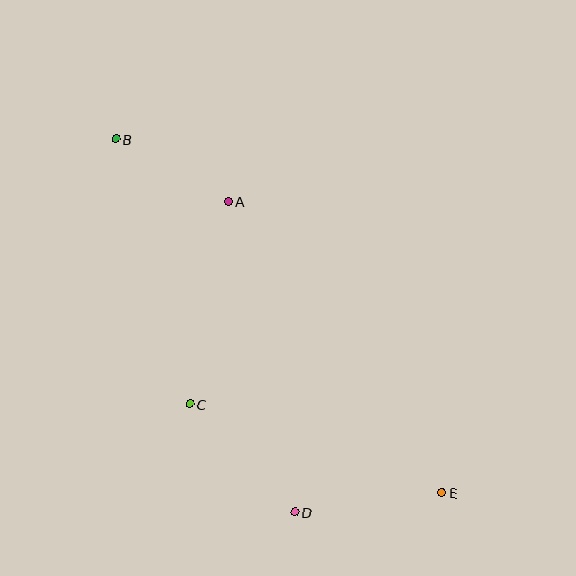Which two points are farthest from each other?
Points B and E are farthest from each other.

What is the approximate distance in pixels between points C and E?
The distance between C and E is approximately 267 pixels.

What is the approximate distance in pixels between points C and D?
The distance between C and D is approximately 150 pixels.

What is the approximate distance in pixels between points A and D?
The distance between A and D is approximately 318 pixels.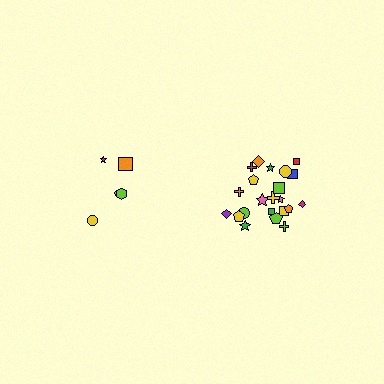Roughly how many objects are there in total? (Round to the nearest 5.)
Roughly 25 objects in total.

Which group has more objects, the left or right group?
The right group.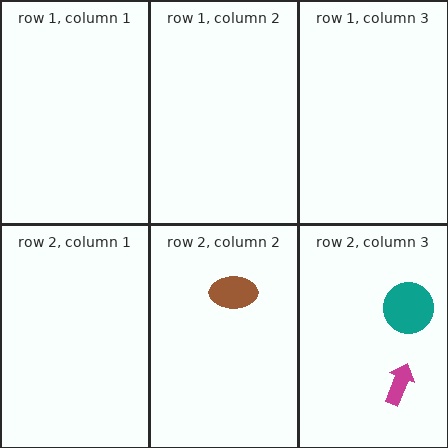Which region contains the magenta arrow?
The row 2, column 3 region.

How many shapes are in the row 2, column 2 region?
1.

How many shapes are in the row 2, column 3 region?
2.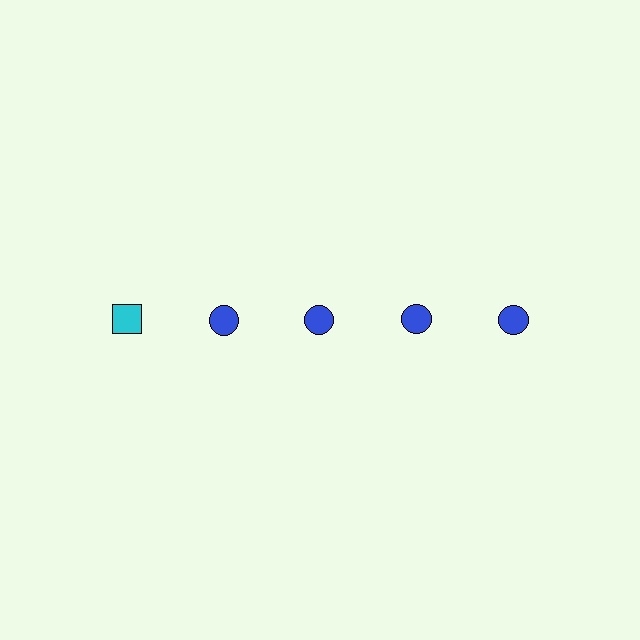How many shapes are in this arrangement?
There are 5 shapes arranged in a grid pattern.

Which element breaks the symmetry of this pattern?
The cyan square in the top row, leftmost column breaks the symmetry. All other shapes are blue circles.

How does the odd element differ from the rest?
It differs in both color (cyan instead of blue) and shape (square instead of circle).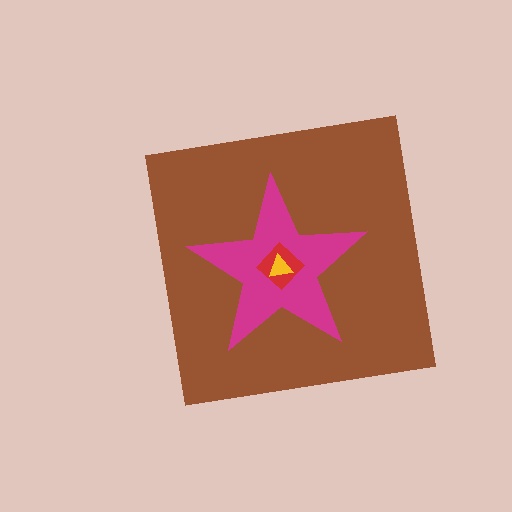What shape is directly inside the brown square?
The magenta star.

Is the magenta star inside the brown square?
Yes.